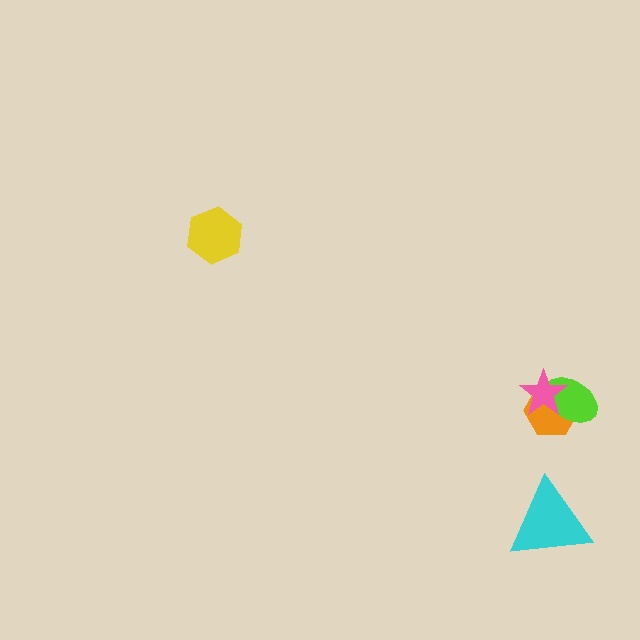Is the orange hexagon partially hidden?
Yes, it is partially covered by another shape.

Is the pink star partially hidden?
No, no other shape covers it.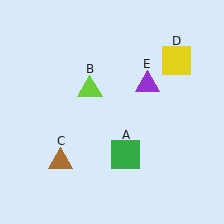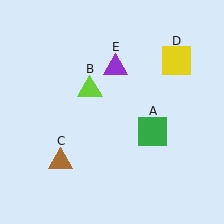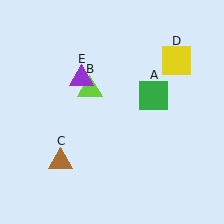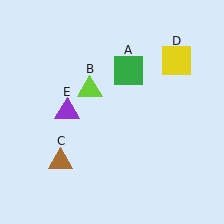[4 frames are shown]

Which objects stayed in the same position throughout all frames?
Lime triangle (object B) and brown triangle (object C) and yellow square (object D) remained stationary.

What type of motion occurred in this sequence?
The green square (object A), purple triangle (object E) rotated counterclockwise around the center of the scene.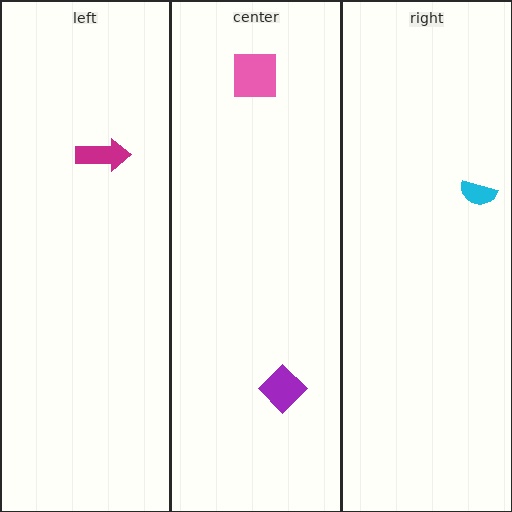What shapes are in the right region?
The cyan semicircle.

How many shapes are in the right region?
1.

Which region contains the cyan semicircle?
The right region.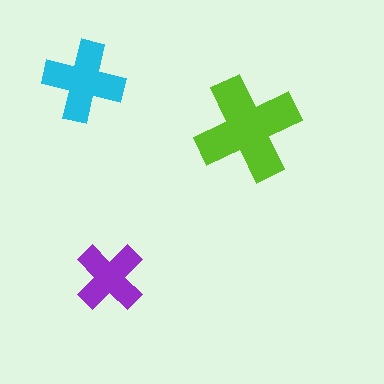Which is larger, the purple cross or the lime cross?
The lime one.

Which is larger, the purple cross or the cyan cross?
The cyan one.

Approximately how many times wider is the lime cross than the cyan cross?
About 1.5 times wider.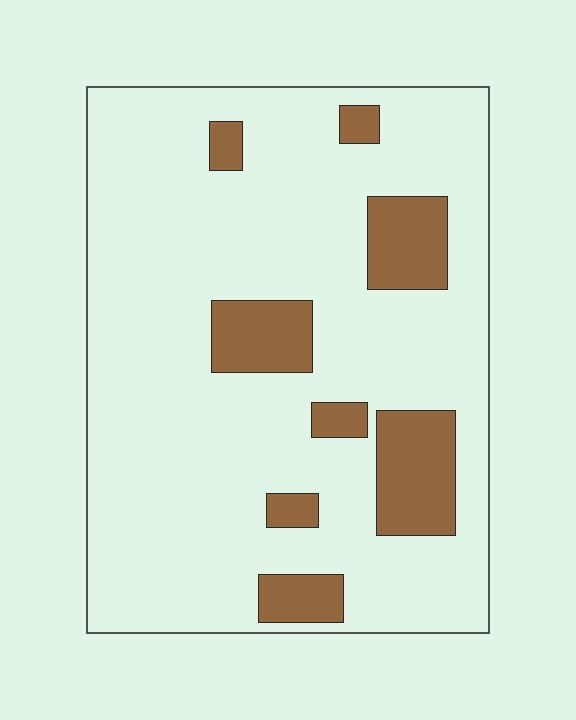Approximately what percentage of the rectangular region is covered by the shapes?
Approximately 15%.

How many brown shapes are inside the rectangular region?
8.